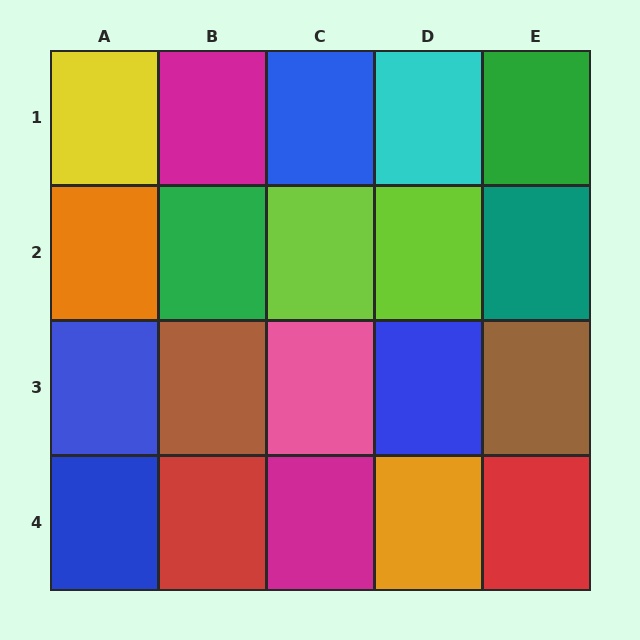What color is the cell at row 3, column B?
Brown.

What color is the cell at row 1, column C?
Blue.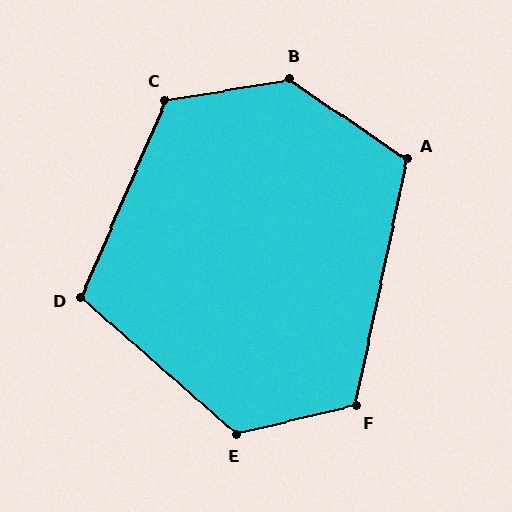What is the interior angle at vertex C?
Approximately 123 degrees (obtuse).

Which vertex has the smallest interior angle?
D, at approximately 108 degrees.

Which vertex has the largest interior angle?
B, at approximately 136 degrees.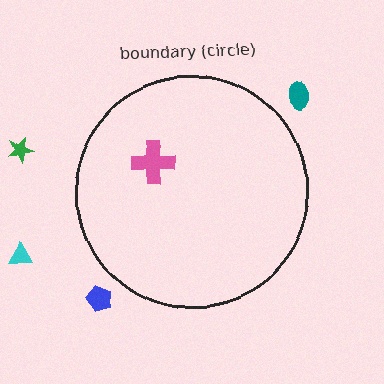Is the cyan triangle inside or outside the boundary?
Outside.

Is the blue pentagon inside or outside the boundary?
Outside.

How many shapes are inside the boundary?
1 inside, 4 outside.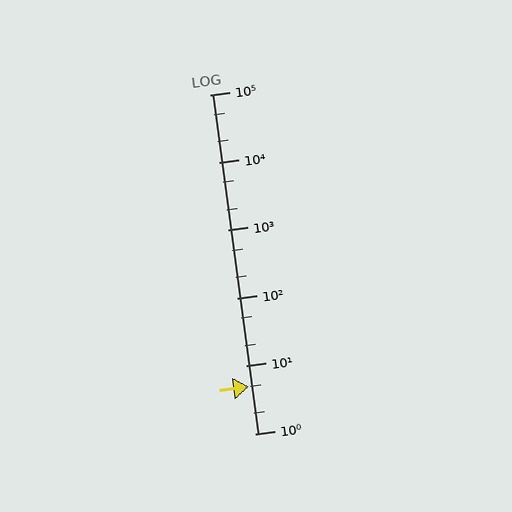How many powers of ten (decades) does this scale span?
The scale spans 5 decades, from 1 to 100000.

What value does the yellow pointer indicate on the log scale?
The pointer indicates approximately 4.9.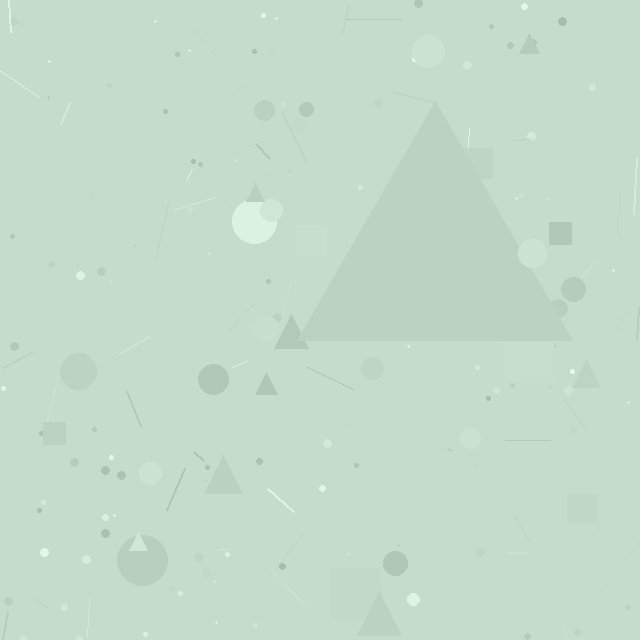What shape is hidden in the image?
A triangle is hidden in the image.